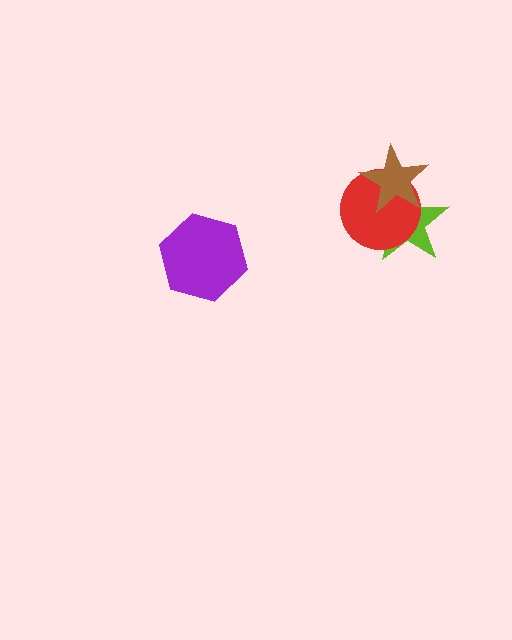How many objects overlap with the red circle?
2 objects overlap with the red circle.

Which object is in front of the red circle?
The brown star is in front of the red circle.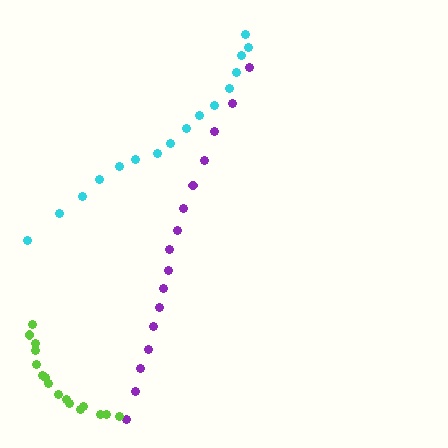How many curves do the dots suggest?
There are 3 distinct paths.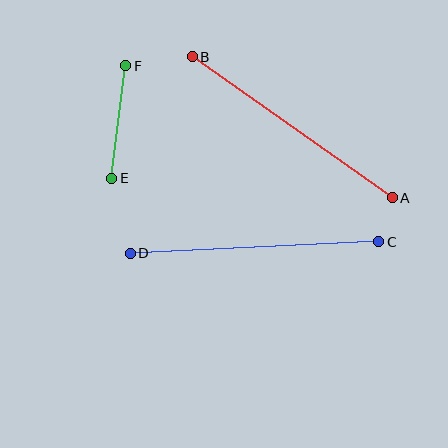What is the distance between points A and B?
The distance is approximately 245 pixels.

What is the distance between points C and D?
The distance is approximately 249 pixels.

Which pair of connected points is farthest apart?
Points C and D are farthest apart.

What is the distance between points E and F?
The distance is approximately 113 pixels.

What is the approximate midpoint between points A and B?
The midpoint is at approximately (292, 127) pixels.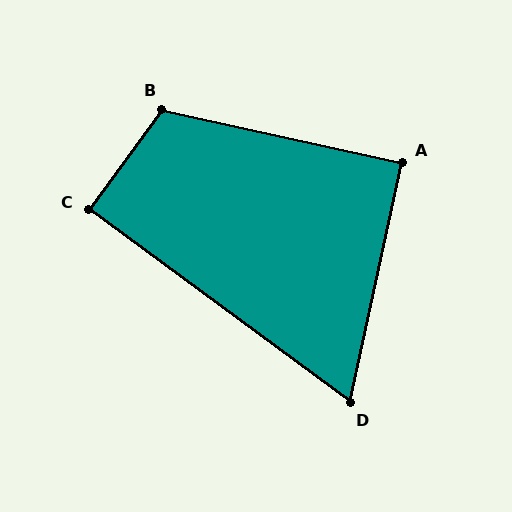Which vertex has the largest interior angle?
B, at approximately 114 degrees.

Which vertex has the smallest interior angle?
D, at approximately 66 degrees.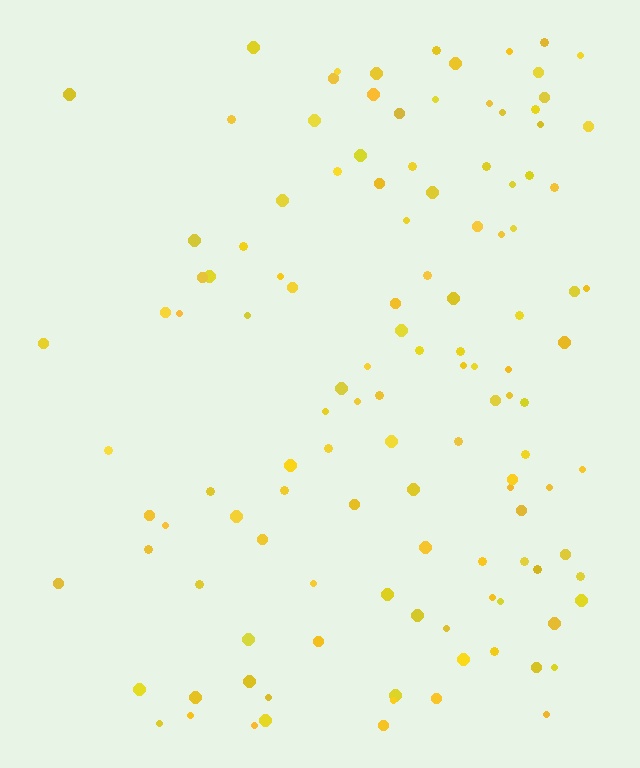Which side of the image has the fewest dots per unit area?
The left.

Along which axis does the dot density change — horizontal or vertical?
Horizontal.